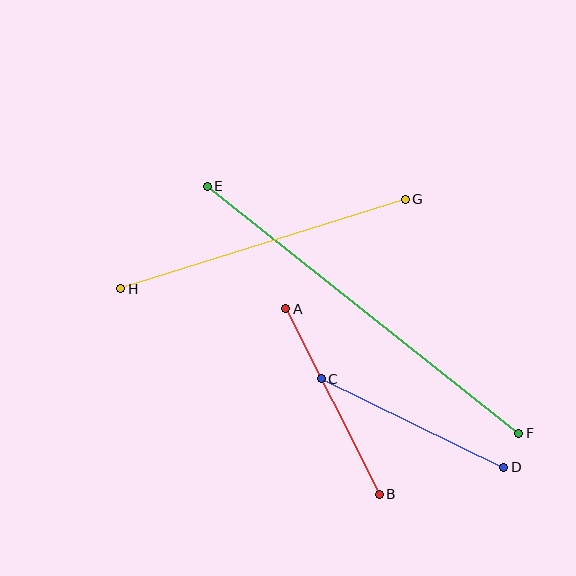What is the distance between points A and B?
The distance is approximately 208 pixels.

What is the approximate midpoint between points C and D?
The midpoint is at approximately (413, 423) pixels.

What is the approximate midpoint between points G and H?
The midpoint is at approximately (263, 244) pixels.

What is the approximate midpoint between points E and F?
The midpoint is at approximately (363, 310) pixels.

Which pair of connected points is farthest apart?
Points E and F are farthest apart.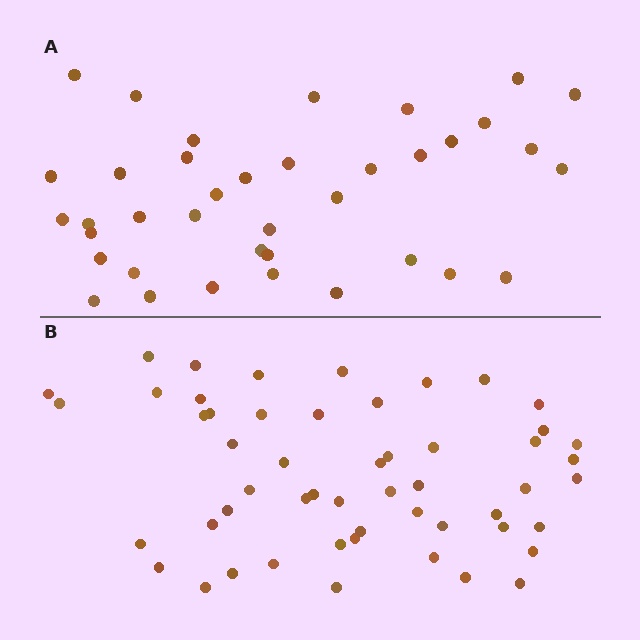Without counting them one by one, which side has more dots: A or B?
Region B (the bottom region) has more dots.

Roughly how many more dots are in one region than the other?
Region B has approximately 15 more dots than region A.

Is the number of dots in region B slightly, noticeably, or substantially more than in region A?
Region B has noticeably more, but not dramatically so. The ratio is roughly 1.4 to 1.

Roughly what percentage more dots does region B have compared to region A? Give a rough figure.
About 40% more.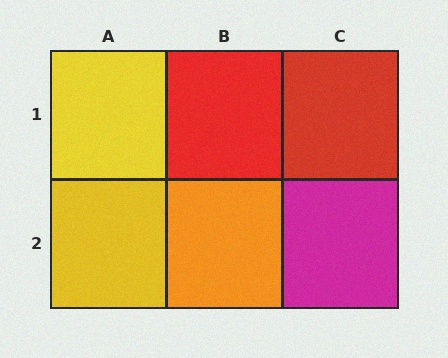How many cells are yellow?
2 cells are yellow.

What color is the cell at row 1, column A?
Yellow.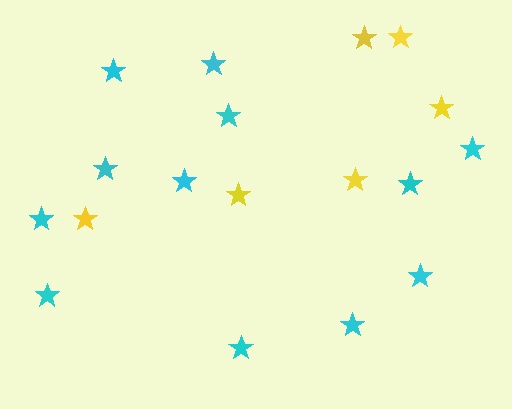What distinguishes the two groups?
There are 2 groups: one group of cyan stars (12) and one group of yellow stars (6).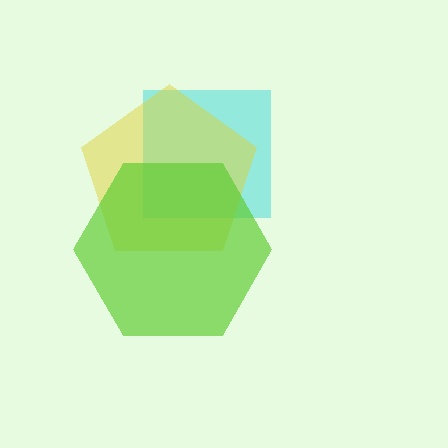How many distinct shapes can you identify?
There are 3 distinct shapes: a cyan square, a yellow pentagon, a lime hexagon.